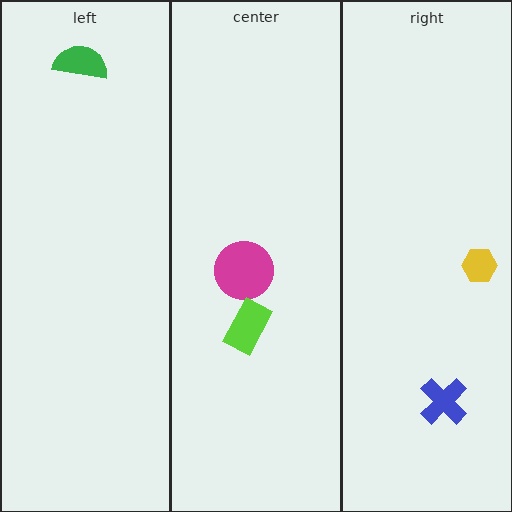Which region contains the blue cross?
The right region.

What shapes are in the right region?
The yellow hexagon, the blue cross.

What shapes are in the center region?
The magenta circle, the lime rectangle.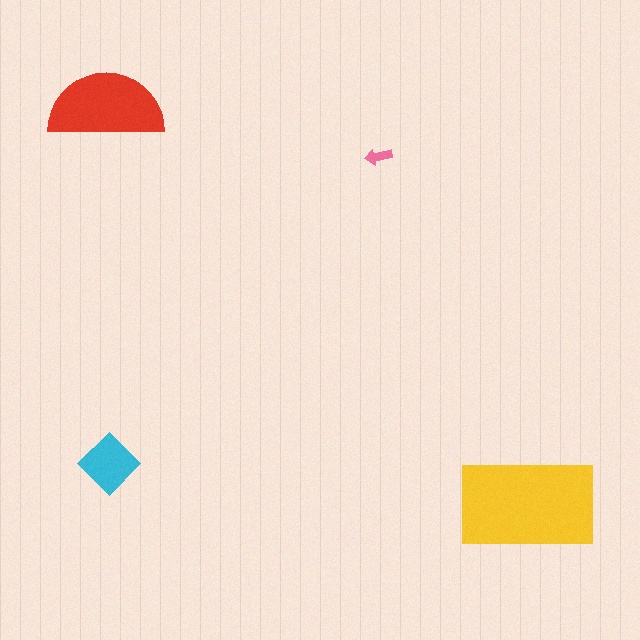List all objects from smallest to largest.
The pink arrow, the cyan diamond, the red semicircle, the yellow rectangle.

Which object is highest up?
The red semicircle is topmost.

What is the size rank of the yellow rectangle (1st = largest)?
1st.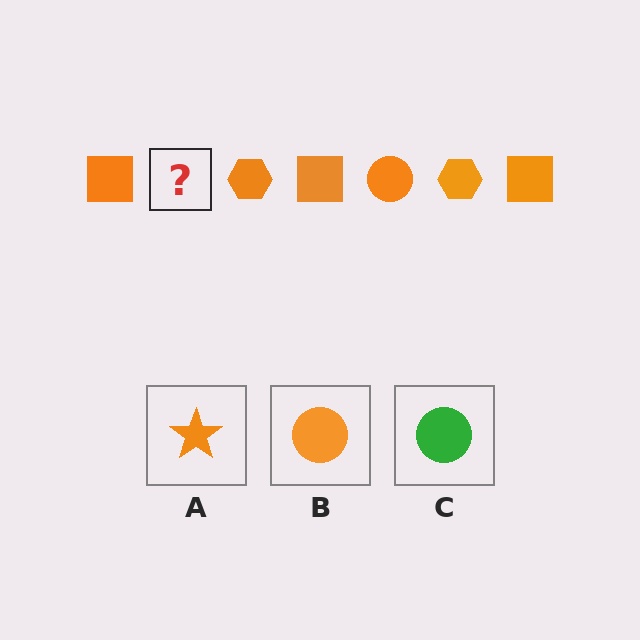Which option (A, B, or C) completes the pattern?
B.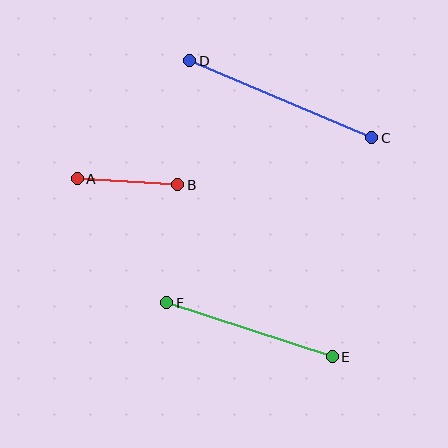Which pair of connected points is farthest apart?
Points C and D are farthest apart.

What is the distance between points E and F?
The distance is approximately 174 pixels.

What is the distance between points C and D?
The distance is approximately 198 pixels.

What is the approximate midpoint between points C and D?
The midpoint is at approximately (281, 99) pixels.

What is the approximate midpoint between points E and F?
The midpoint is at approximately (249, 330) pixels.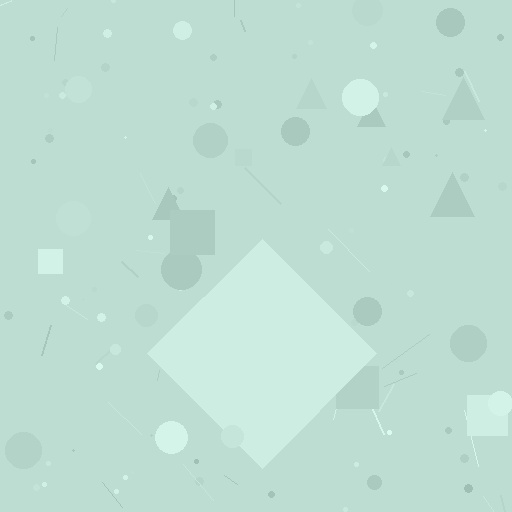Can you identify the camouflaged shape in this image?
The camouflaged shape is a diamond.